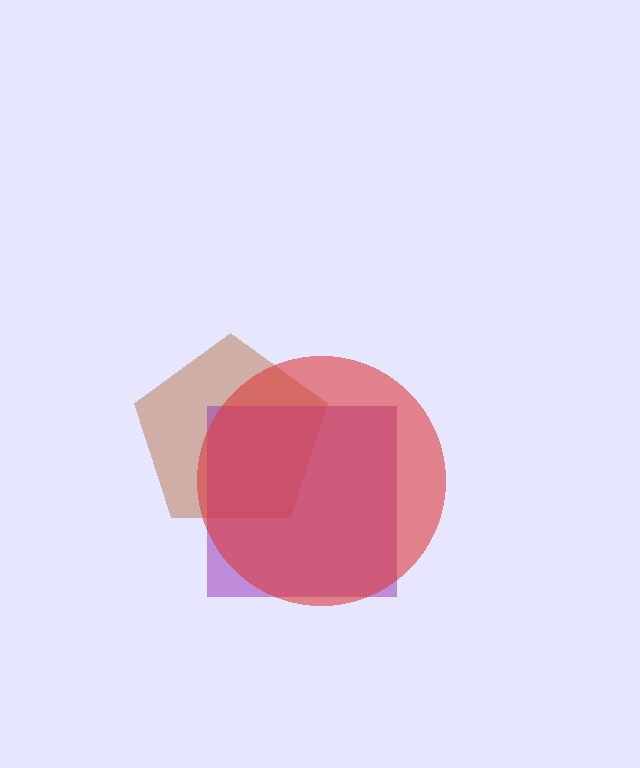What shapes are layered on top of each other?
The layered shapes are: a brown pentagon, a purple square, a red circle.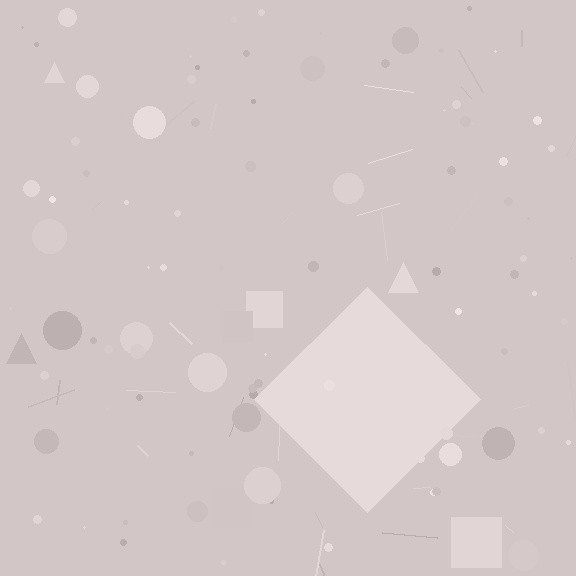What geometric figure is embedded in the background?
A diamond is embedded in the background.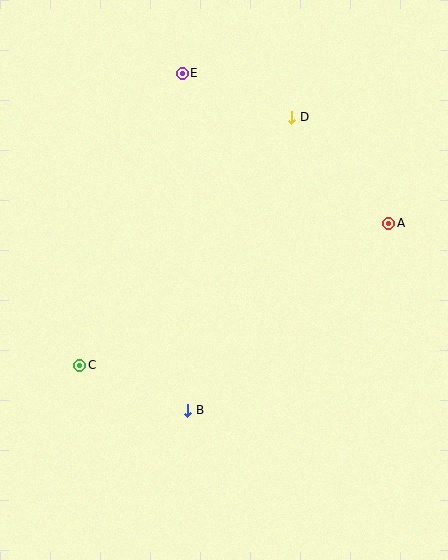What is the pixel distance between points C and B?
The distance between C and B is 117 pixels.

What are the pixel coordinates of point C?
Point C is at (80, 365).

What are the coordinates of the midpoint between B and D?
The midpoint between B and D is at (240, 264).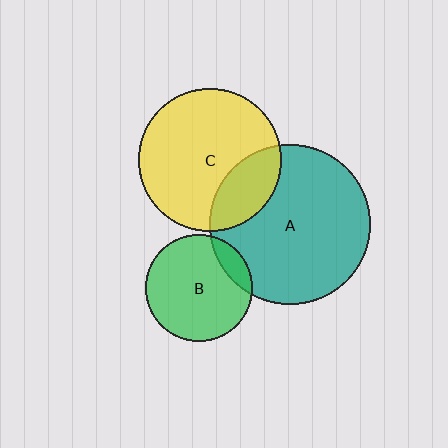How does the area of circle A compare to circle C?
Approximately 1.3 times.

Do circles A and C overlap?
Yes.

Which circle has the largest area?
Circle A (teal).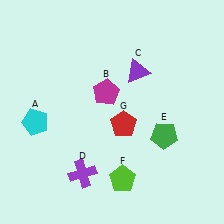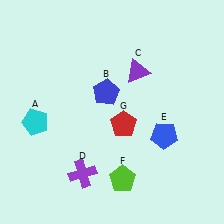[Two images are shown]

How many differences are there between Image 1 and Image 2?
There are 2 differences between the two images.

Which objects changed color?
B changed from magenta to blue. E changed from green to blue.